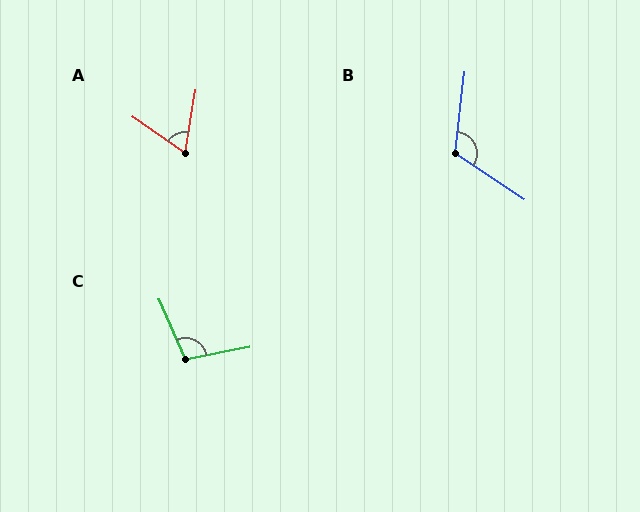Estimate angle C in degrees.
Approximately 103 degrees.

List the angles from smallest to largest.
A (65°), C (103°), B (118°).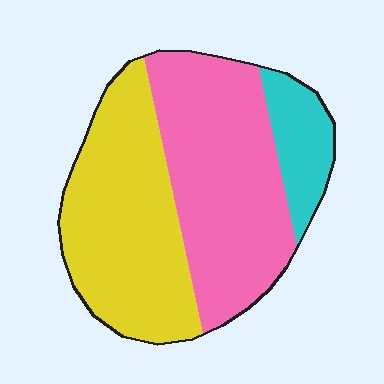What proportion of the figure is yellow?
Yellow covers 42% of the figure.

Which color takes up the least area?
Cyan, at roughly 10%.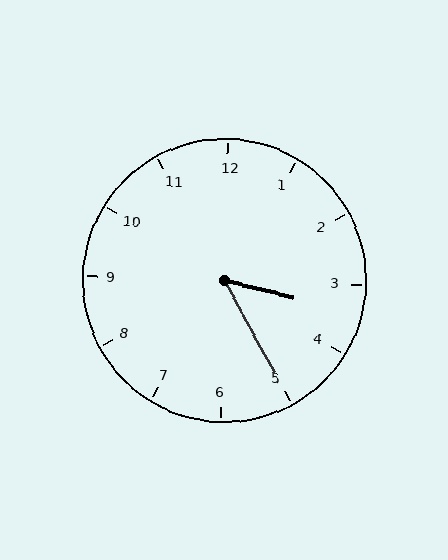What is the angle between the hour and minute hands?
Approximately 48 degrees.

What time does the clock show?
3:25.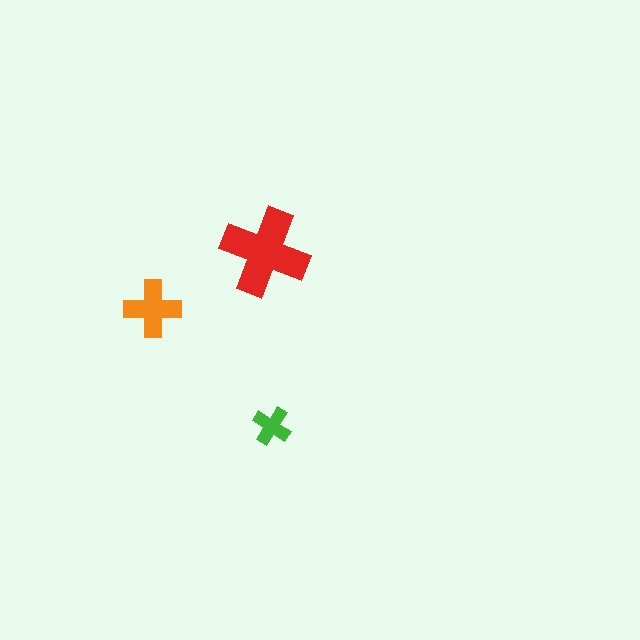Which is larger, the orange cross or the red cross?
The red one.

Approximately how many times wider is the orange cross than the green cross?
About 1.5 times wider.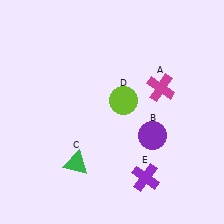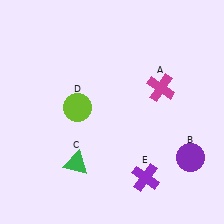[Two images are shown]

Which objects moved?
The objects that moved are: the purple circle (B), the lime circle (D).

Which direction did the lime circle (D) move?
The lime circle (D) moved left.